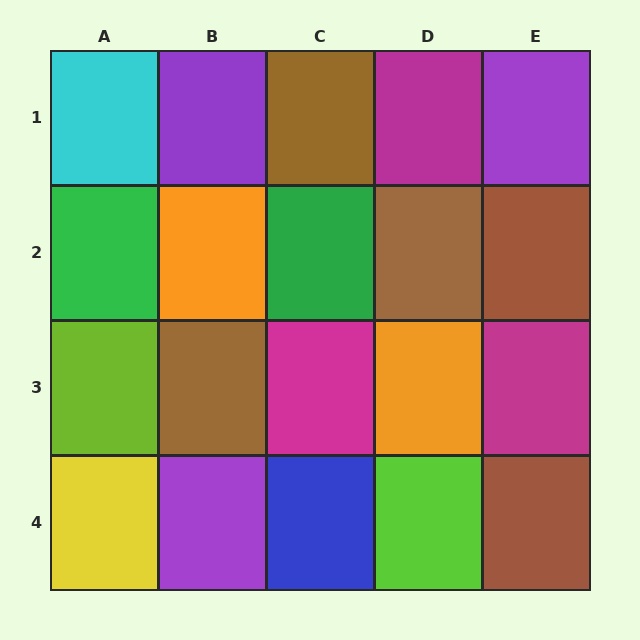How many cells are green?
2 cells are green.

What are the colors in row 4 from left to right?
Yellow, purple, blue, lime, brown.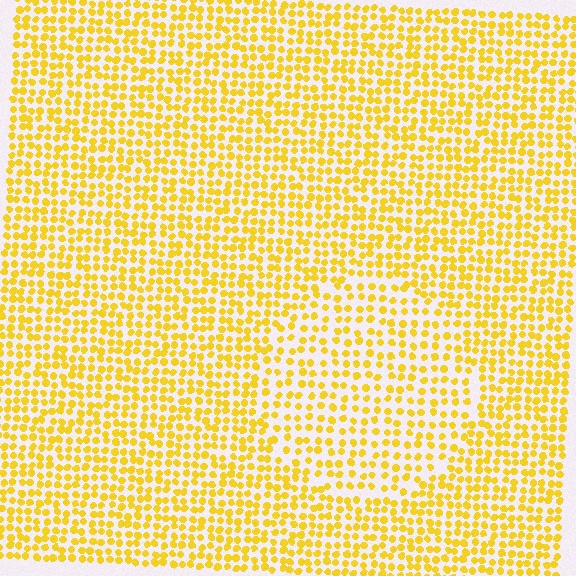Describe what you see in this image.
The image contains small yellow elements arranged at two different densities. A circle-shaped region is visible where the elements are less densely packed than the surrounding area.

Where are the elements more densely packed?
The elements are more densely packed outside the circle boundary.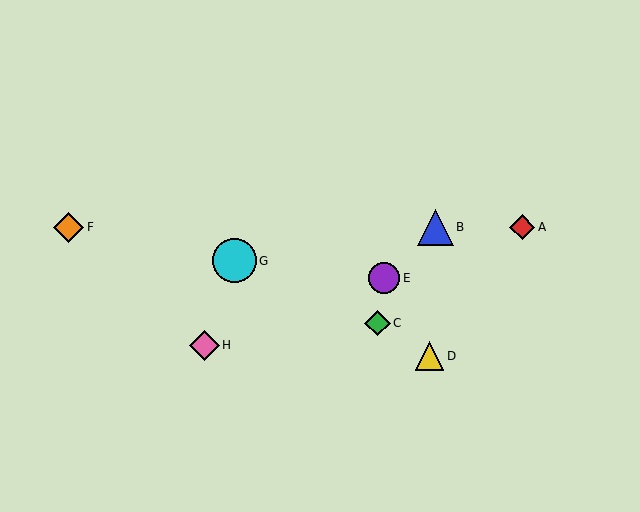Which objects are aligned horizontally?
Objects A, B, F are aligned horizontally.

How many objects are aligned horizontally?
3 objects (A, B, F) are aligned horizontally.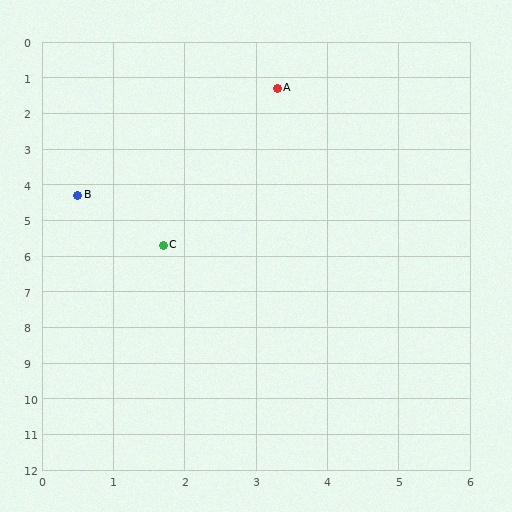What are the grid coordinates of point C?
Point C is at approximately (1.7, 5.7).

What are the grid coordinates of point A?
Point A is at approximately (3.3, 1.3).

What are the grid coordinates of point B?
Point B is at approximately (0.5, 4.3).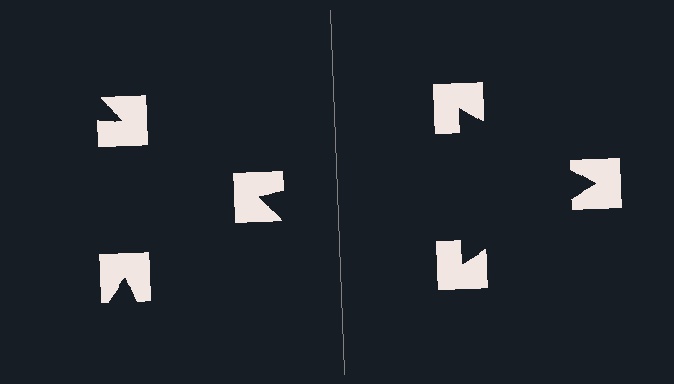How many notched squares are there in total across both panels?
6 — 3 on each side.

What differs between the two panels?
The notched squares are positioned identically on both sides; only the wedge orientations differ. On the right they align to a triangle; on the left they are misaligned.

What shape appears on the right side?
An illusory triangle.